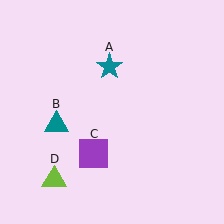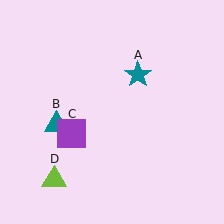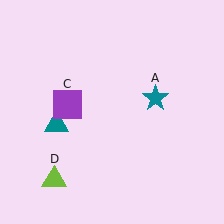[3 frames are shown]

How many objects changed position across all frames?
2 objects changed position: teal star (object A), purple square (object C).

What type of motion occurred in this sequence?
The teal star (object A), purple square (object C) rotated clockwise around the center of the scene.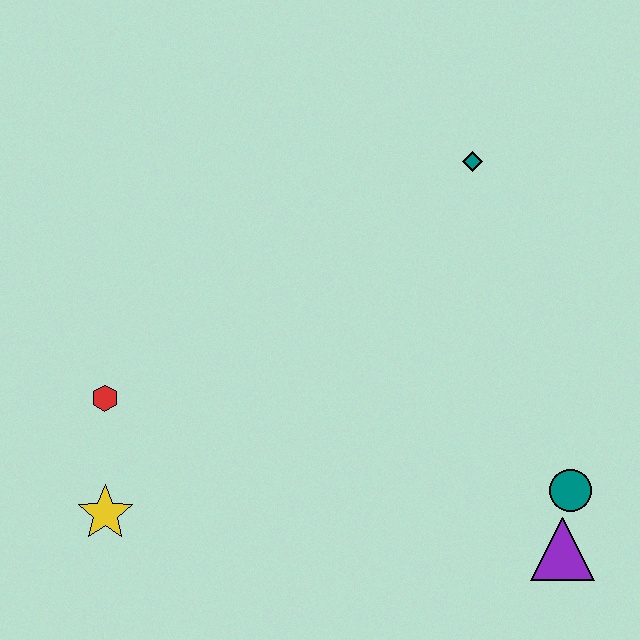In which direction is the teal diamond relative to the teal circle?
The teal diamond is above the teal circle.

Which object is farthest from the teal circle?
The red hexagon is farthest from the teal circle.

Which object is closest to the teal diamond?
The teal circle is closest to the teal diamond.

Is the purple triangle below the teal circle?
Yes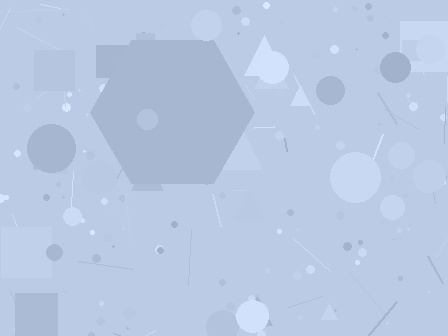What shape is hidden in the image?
A hexagon is hidden in the image.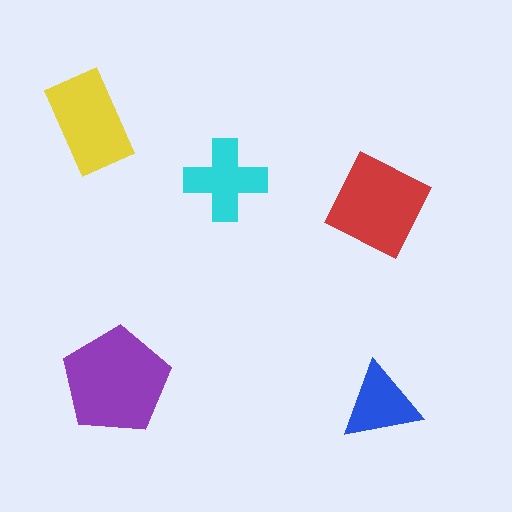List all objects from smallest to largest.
The blue triangle, the cyan cross, the yellow rectangle, the red diamond, the purple pentagon.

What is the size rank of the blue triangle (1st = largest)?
5th.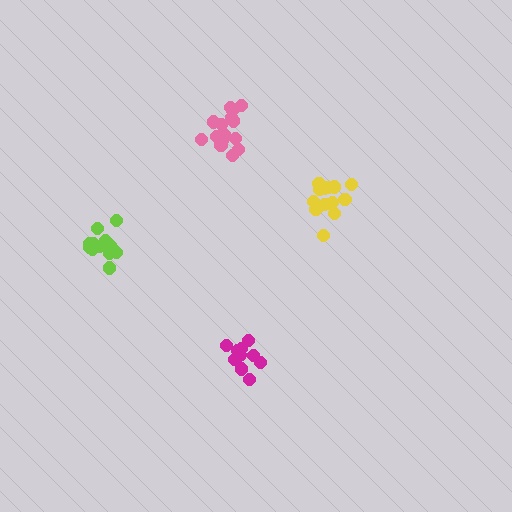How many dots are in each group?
Group 1: 13 dots, Group 2: 10 dots, Group 3: 15 dots, Group 4: 15 dots (53 total).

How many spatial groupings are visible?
There are 4 spatial groupings.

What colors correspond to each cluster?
The clusters are colored: lime, magenta, yellow, pink.